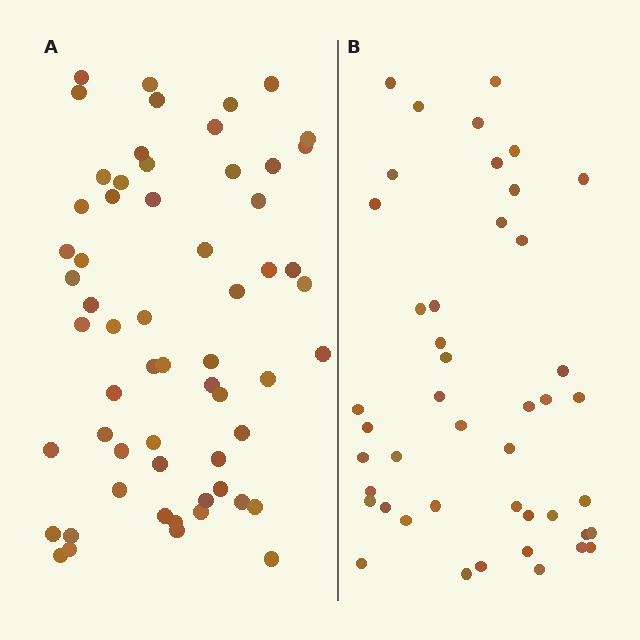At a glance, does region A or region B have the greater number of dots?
Region A (the left region) has more dots.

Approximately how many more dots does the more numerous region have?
Region A has approximately 15 more dots than region B.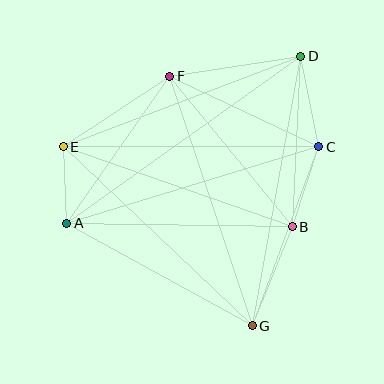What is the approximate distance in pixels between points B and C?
The distance between B and C is approximately 84 pixels.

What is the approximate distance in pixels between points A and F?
The distance between A and F is approximately 180 pixels.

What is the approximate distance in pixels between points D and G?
The distance between D and G is approximately 274 pixels.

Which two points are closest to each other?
Points A and E are closest to each other.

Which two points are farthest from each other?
Points A and D are farthest from each other.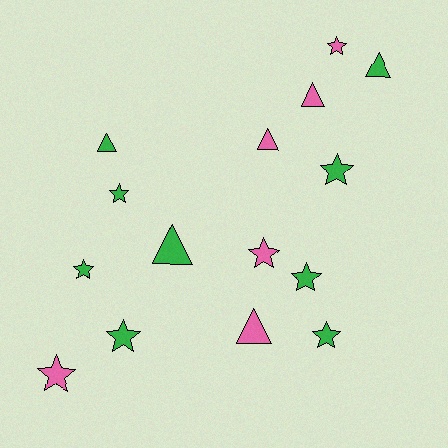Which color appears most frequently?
Green, with 9 objects.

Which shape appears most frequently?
Star, with 9 objects.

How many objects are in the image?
There are 15 objects.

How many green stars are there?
There are 6 green stars.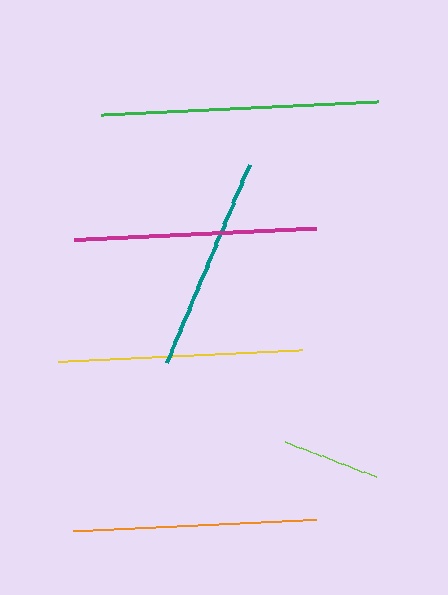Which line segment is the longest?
The green line is the longest at approximately 277 pixels.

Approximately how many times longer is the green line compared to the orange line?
The green line is approximately 1.1 times the length of the orange line.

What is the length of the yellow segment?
The yellow segment is approximately 244 pixels long.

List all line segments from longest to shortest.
From longest to shortest: green, yellow, orange, magenta, teal, lime.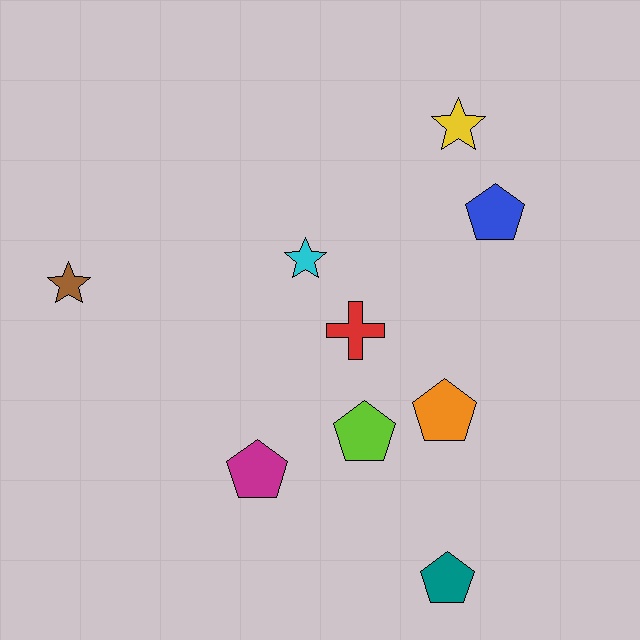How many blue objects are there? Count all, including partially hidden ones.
There is 1 blue object.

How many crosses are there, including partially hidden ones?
There is 1 cross.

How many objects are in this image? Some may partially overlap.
There are 9 objects.